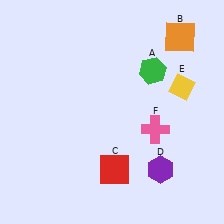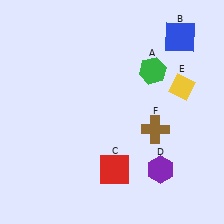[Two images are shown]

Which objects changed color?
B changed from orange to blue. F changed from pink to brown.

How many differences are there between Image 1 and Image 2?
There are 2 differences between the two images.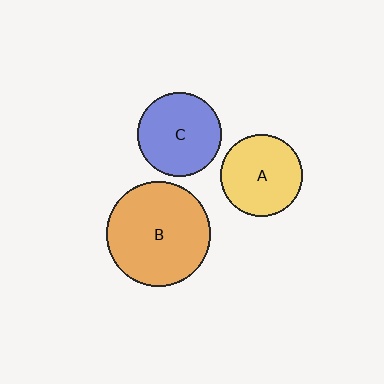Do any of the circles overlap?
No, none of the circles overlap.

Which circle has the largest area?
Circle B (orange).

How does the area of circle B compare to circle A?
Approximately 1.6 times.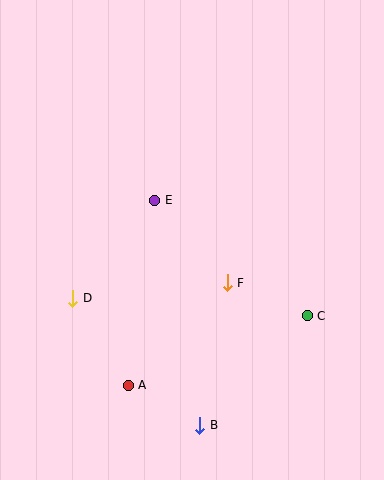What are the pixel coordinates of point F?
Point F is at (227, 283).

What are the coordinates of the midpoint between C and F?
The midpoint between C and F is at (267, 299).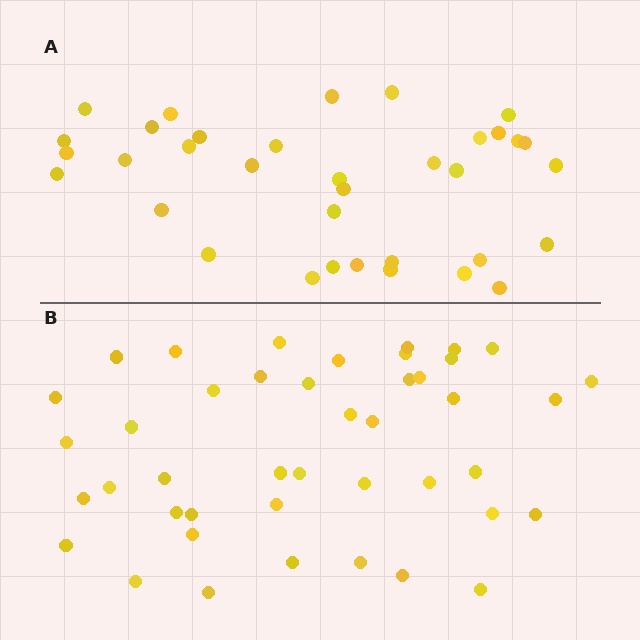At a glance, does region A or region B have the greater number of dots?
Region B (the bottom region) has more dots.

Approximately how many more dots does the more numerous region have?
Region B has roughly 8 or so more dots than region A.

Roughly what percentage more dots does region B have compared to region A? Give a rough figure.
About 25% more.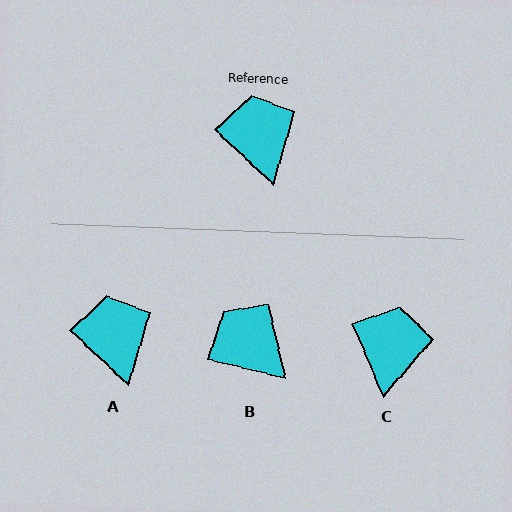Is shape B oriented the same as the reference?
No, it is off by about 30 degrees.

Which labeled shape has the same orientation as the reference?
A.